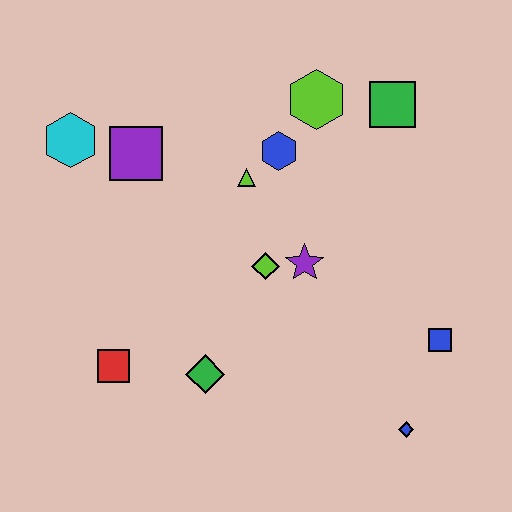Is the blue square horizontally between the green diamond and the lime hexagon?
No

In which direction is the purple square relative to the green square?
The purple square is to the left of the green square.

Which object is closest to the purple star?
The lime diamond is closest to the purple star.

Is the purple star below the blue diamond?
No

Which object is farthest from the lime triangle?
The blue diamond is farthest from the lime triangle.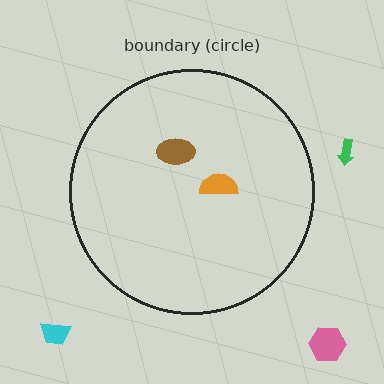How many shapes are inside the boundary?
2 inside, 3 outside.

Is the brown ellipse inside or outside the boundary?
Inside.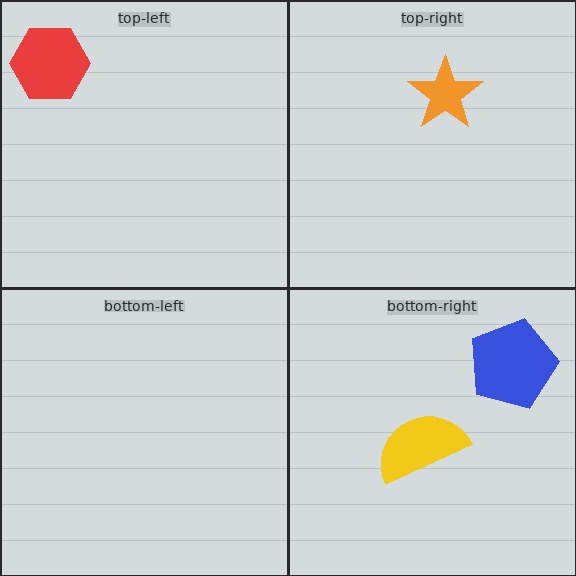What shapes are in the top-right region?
The orange star.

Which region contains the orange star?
The top-right region.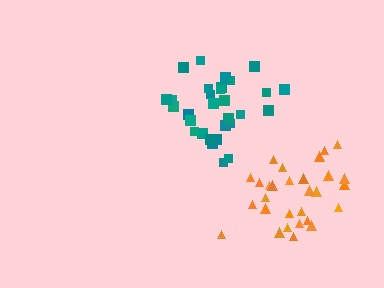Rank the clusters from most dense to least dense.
teal, orange.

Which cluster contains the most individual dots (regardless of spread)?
Teal (31).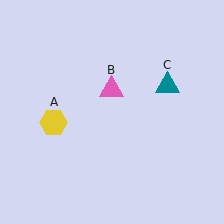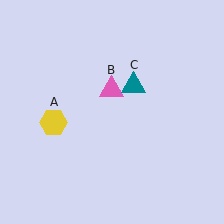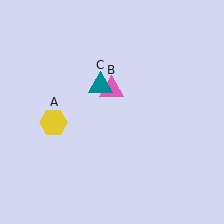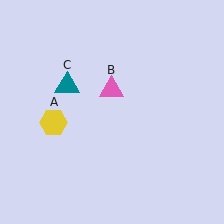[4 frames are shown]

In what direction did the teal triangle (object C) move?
The teal triangle (object C) moved left.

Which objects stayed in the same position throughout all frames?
Yellow hexagon (object A) and pink triangle (object B) remained stationary.